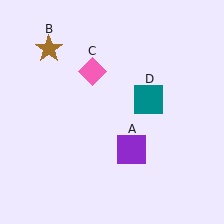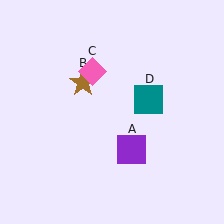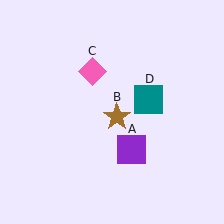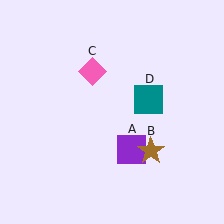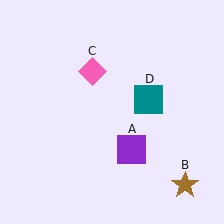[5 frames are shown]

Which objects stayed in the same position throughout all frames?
Purple square (object A) and pink diamond (object C) and teal square (object D) remained stationary.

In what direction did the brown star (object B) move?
The brown star (object B) moved down and to the right.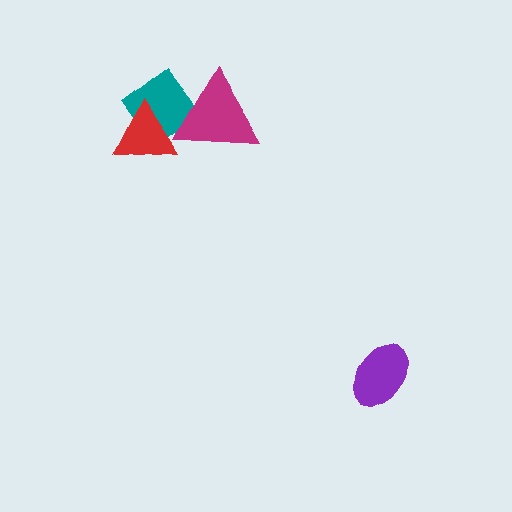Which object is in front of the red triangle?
The magenta triangle is in front of the red triangle.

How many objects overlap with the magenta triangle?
2 objects overlap with the magenta triangle.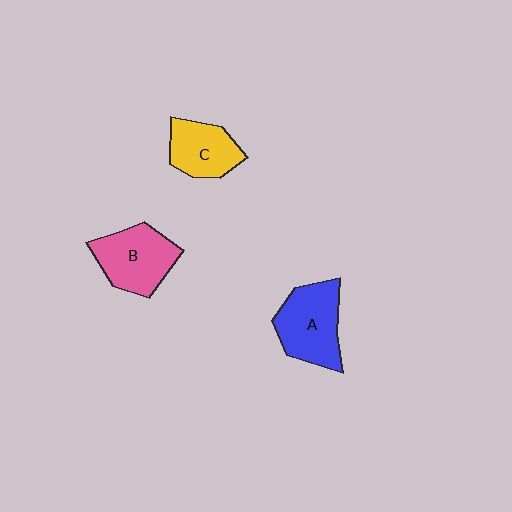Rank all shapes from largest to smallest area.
From largest to smallest: A (blue), B (pink), C (yellow).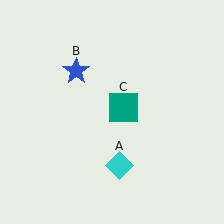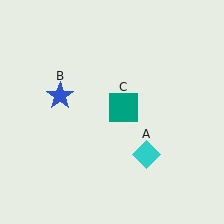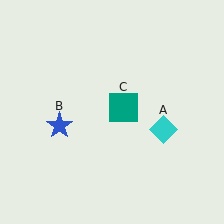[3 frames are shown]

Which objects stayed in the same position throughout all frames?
Teal square (object C) remained stationary.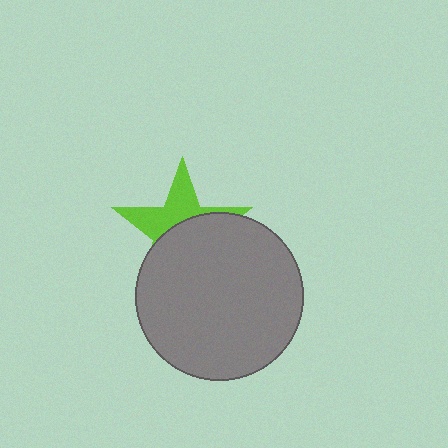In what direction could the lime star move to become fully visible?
The lime star could move up. That would shift it out from behind the gray circle entirely.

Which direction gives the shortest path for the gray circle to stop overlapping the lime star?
Moving down gives the shortest separation.